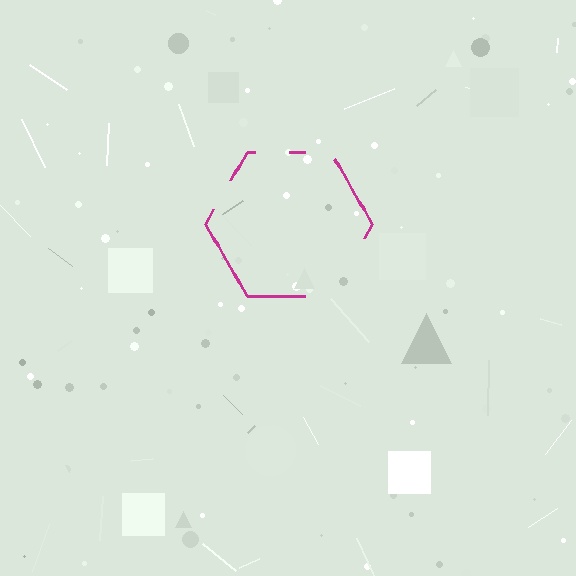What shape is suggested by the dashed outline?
The dashed outline suggests a hexagon.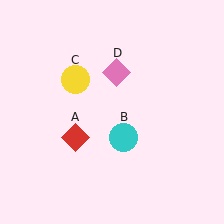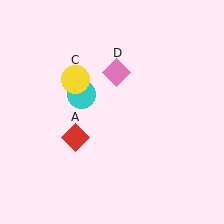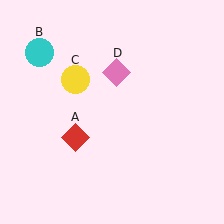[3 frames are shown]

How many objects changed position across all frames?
1 object changed position: cyan circle (object B).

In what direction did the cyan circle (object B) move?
The cyan circle (object B) moved up and to the left.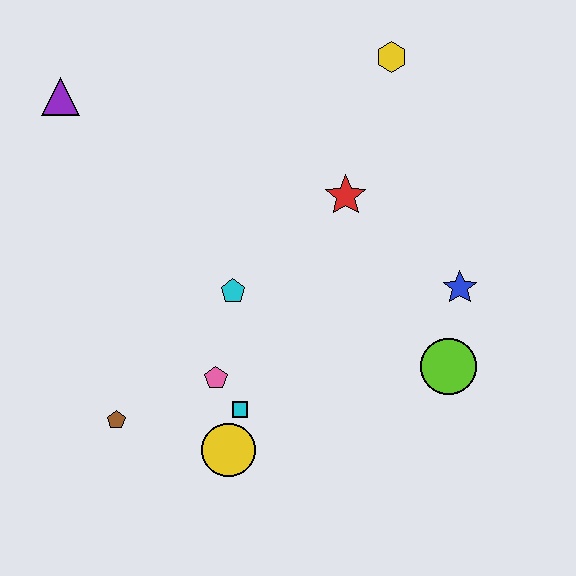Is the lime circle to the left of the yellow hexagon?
No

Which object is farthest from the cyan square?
The yellow hexagon is farthest from the cyan square.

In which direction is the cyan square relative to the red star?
The cyan square is below the red star.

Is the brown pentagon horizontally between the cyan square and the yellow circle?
No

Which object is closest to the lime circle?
The blue star is closest to the lime circle.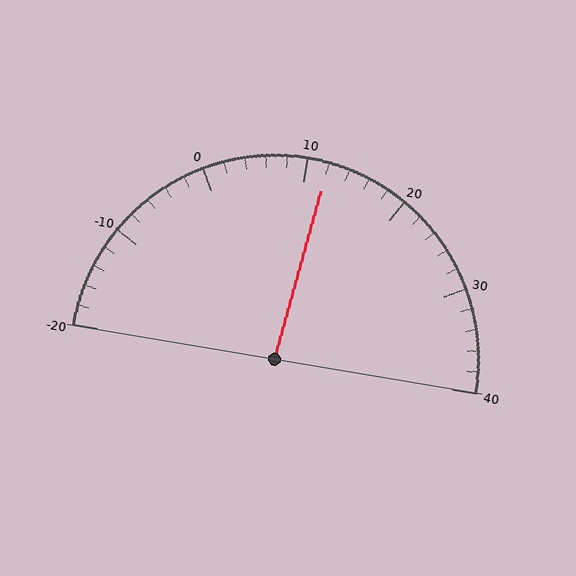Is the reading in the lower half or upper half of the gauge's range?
The reading is in the upper half of the range (-20 to 40).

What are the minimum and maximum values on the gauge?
The gauge ranges from -20 to 40.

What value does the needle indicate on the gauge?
The needle indicates approximately 12.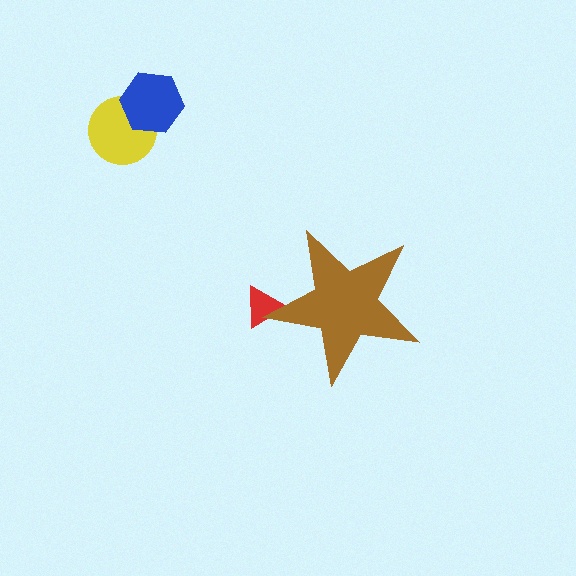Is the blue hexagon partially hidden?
No, the blue hexagon is fully visible.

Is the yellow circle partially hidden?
No, the yellow circle is fully visible.